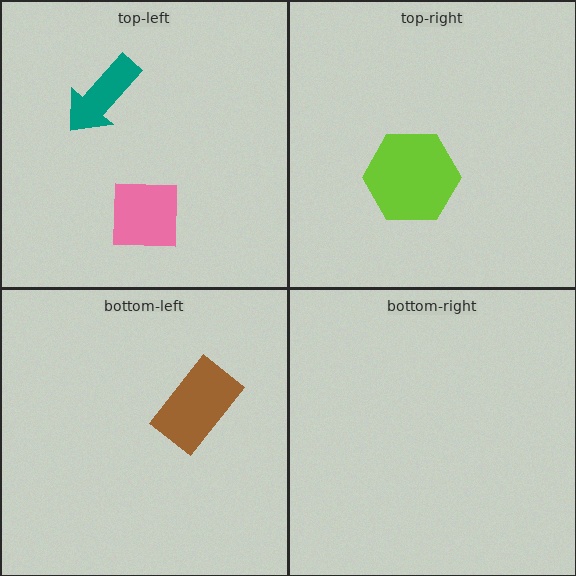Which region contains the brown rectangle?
The bottom-left region.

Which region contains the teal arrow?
The top-left region.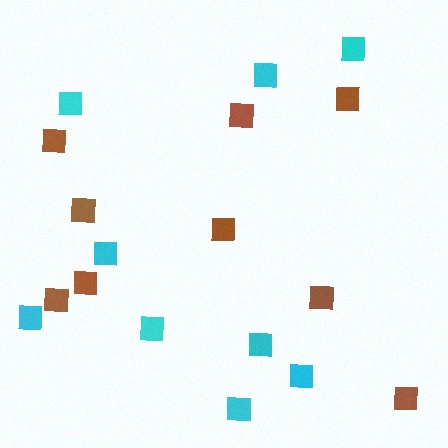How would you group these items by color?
There are 2 groups: one group of cyan squares (9) and one group of brown squares (9).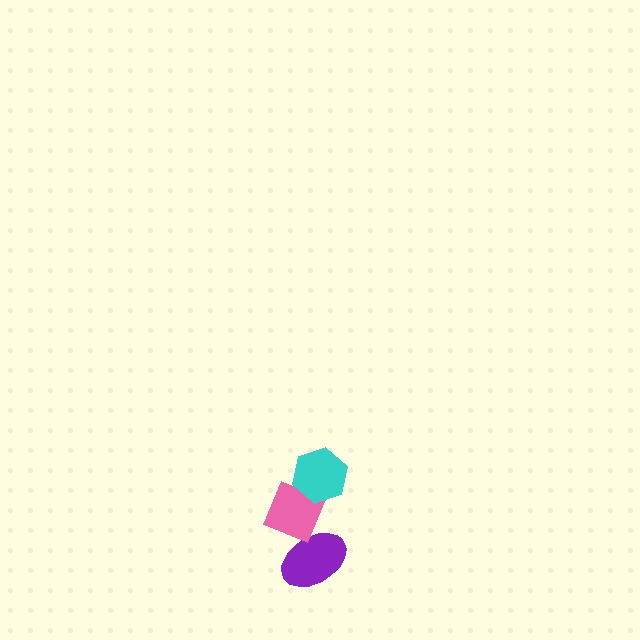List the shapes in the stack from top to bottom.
From top to bottom: the cyan hexagon, the pink diamond, the purple ellipse.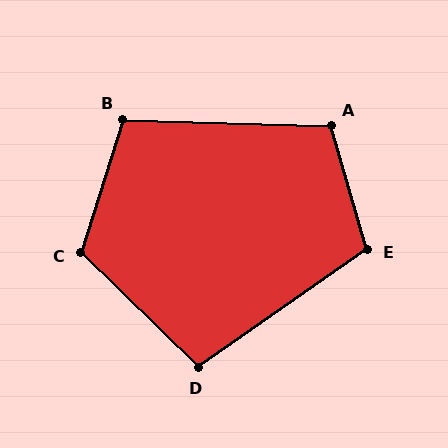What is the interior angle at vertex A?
Approximately 108 degrees (obtuse).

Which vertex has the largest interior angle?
C, at approximately 117 degrees.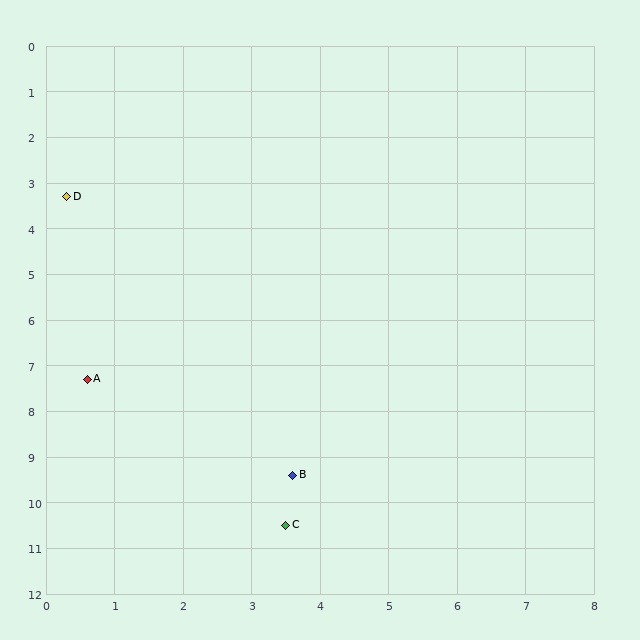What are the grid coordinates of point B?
Point B is at approximately (3.6, 9.4).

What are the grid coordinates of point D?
Point D is at approximately (0.3, 3.3).